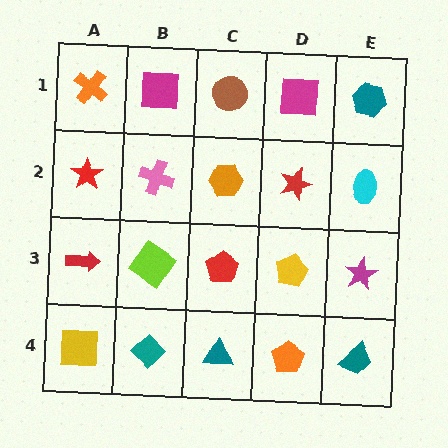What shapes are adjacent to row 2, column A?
An orange cross (row 1, column A), a red arrow (row 3, column A), a pink cross (row 2, column B).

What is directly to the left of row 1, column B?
An orange cross.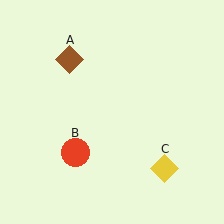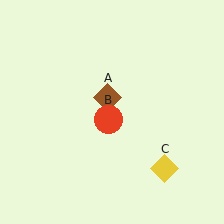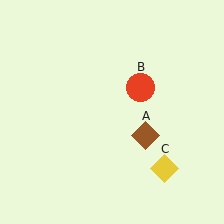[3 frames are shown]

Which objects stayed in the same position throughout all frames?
Yellow diamond (object C) remained stationary.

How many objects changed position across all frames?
2 objects changed position: brown diamond (object A), red circle (object B).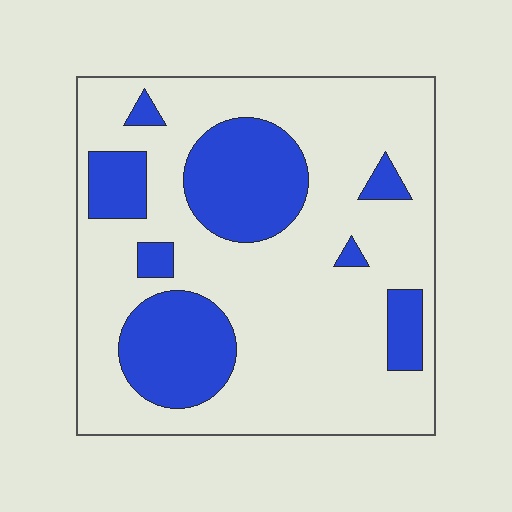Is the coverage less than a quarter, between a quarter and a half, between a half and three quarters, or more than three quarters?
Between a quarter and a half.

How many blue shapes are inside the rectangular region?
8.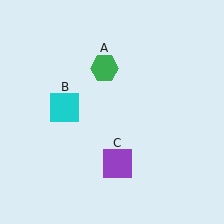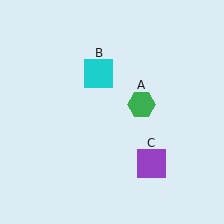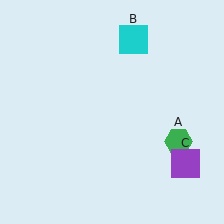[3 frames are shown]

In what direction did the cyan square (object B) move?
The cyan square (object B) moved up and to the right.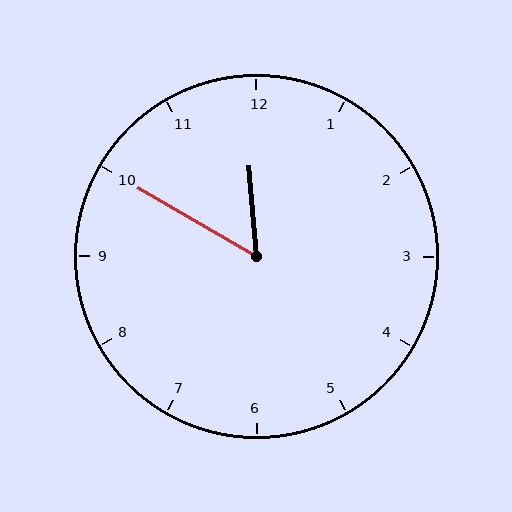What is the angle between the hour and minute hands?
Approximately 55 degrees.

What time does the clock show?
11:50.